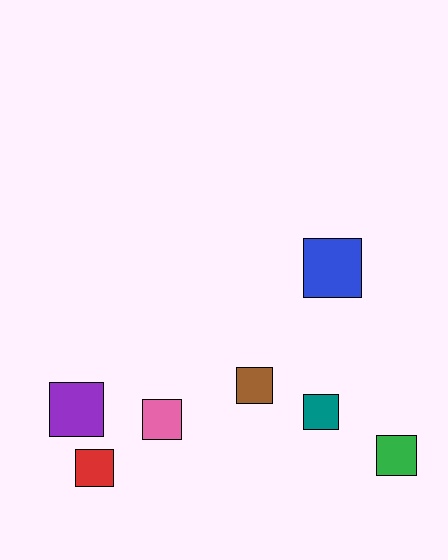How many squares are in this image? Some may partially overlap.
There are 7 squares.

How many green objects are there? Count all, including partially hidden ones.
There is 1 green object.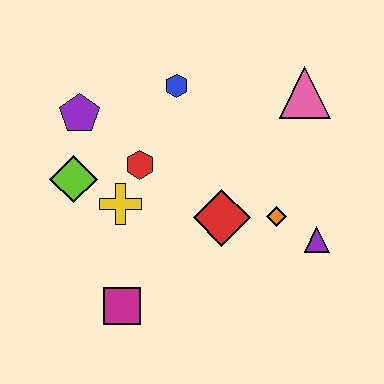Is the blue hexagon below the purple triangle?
No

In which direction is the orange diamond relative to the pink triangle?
The orange diamond is below the pink triangle.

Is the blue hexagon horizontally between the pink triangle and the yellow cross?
Yes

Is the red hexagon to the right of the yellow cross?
Yes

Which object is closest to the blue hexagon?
The red hexagon is closest to the blue hexagon.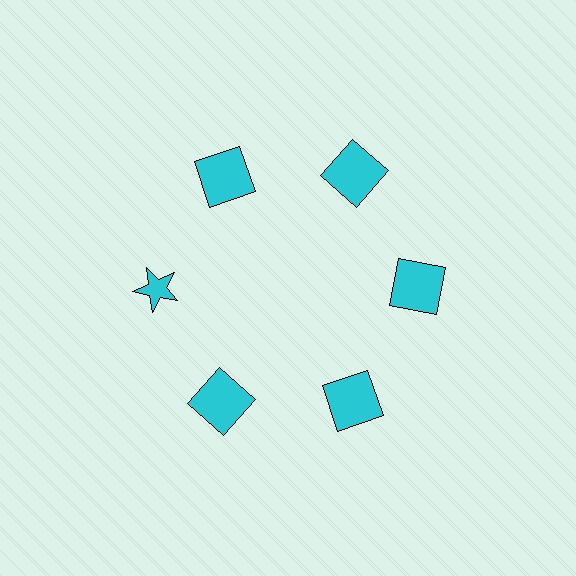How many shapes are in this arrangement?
There are 6 shapes arranged in a ring pattern.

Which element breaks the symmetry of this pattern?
The cyan star at roughly the 9 o'clock position breaks the symmetry. All other shapes are cyan squares.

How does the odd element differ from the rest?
It has a different shape: star instead of square.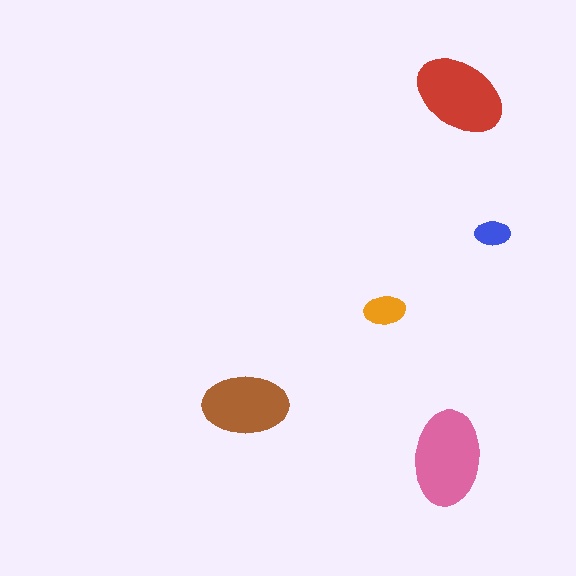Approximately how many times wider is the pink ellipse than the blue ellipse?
About 2.5 times wider.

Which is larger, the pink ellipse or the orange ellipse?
The pink one.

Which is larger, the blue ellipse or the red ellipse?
The red one.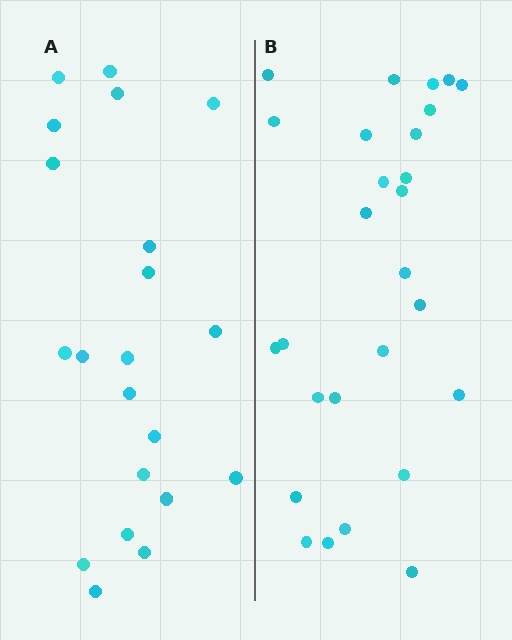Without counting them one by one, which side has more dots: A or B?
Region B (the right region) has more dots.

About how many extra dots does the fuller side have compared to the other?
Region B has about 6 more dots than region A.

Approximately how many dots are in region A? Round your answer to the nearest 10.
About 20 dots. (The exact count is 21, which rounds to 20.)